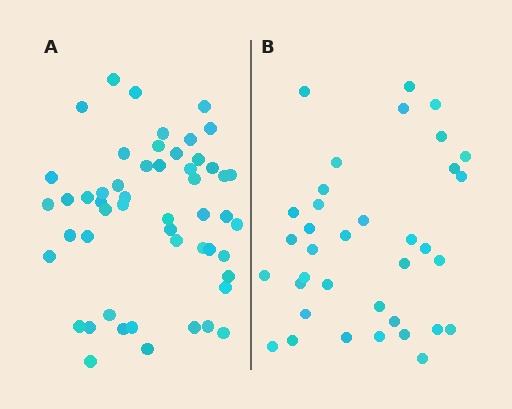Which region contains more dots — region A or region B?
Region A (the left region) has more dots.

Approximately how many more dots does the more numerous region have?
Region A has approximately 15 more dots than region B.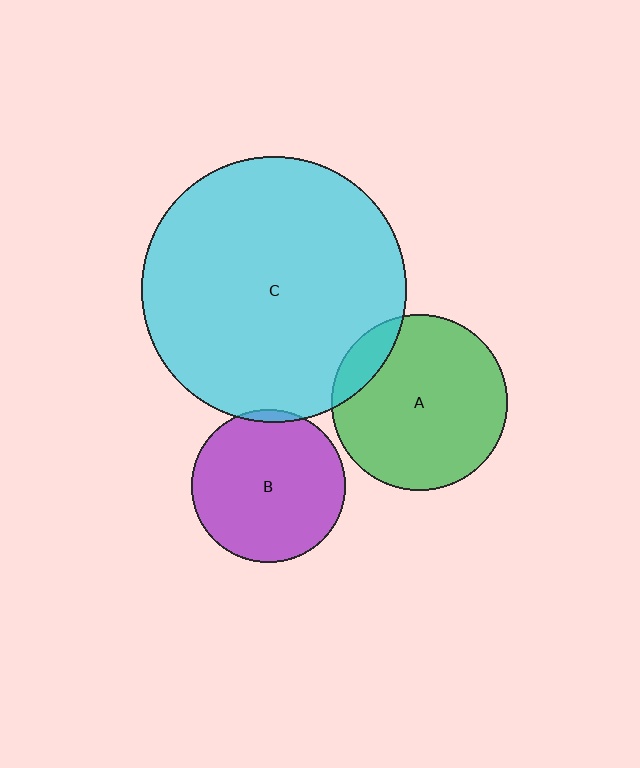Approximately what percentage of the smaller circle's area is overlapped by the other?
Approximately 10%.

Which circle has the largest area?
Circle C (cyan).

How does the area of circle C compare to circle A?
Approximately 2.3 times.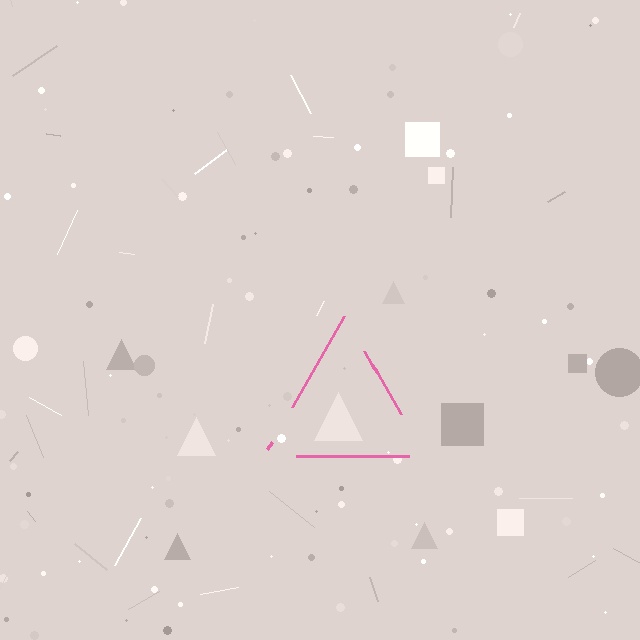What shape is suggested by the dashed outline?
The dashed outline suggests a triangle.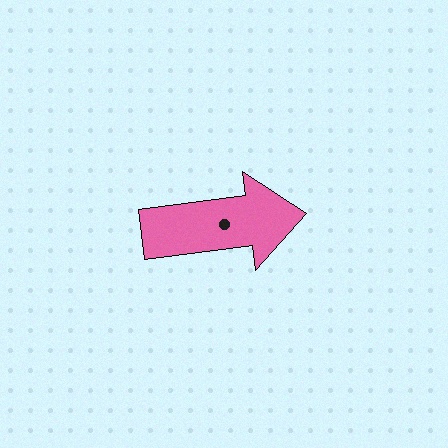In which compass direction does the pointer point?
East.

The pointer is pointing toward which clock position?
Roughly 3 o'clock.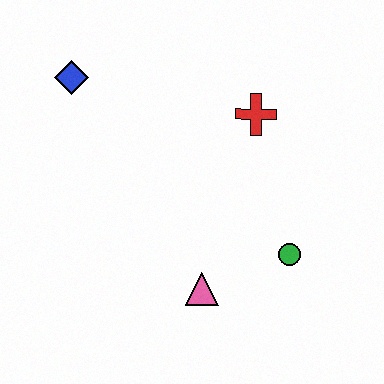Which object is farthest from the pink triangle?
The blue diamond is farthest from the pink triangle.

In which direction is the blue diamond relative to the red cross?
The blue diamond is to the left of the red cross.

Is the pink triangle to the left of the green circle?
Yes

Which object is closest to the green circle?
The pink triangle is closest to the green circle.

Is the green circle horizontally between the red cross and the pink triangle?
No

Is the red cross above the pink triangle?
Yes